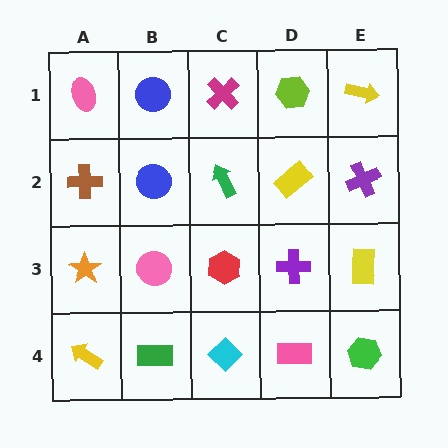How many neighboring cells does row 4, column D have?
3.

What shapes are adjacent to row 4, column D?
A purple cross (row 3, column D), a cyan diamond (row 4, column C), a green hexagon (row 4, column E).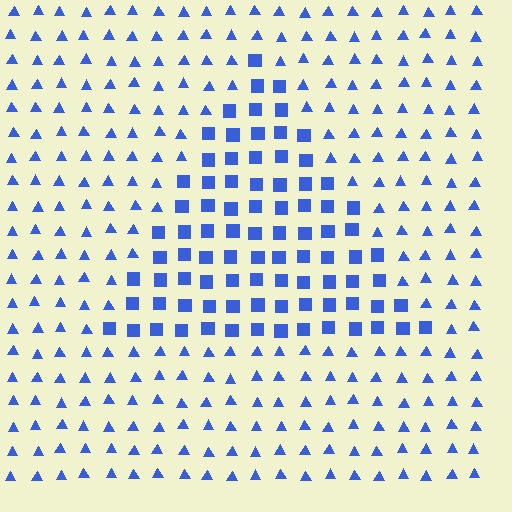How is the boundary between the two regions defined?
The boundary is defined by a change in element shape: squares inside vs. triangles outside. All elements share the same color and spacing.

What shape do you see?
I see a triangle.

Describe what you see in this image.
The image is filled with small blue elements arranged in a uniform grid. A triangle-shaped region contains squares, while the surrounding area contains triangles. The boundary is defined purely by the change in element shape.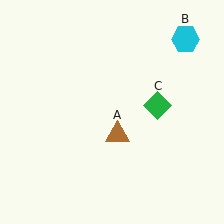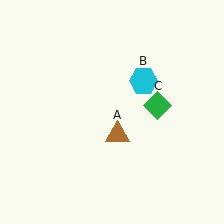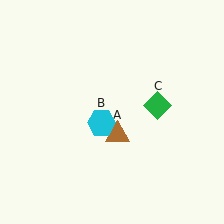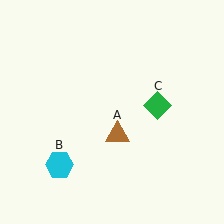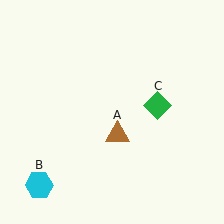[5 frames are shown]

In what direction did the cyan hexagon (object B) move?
The cyan hexagon (object B) moved down and to the left.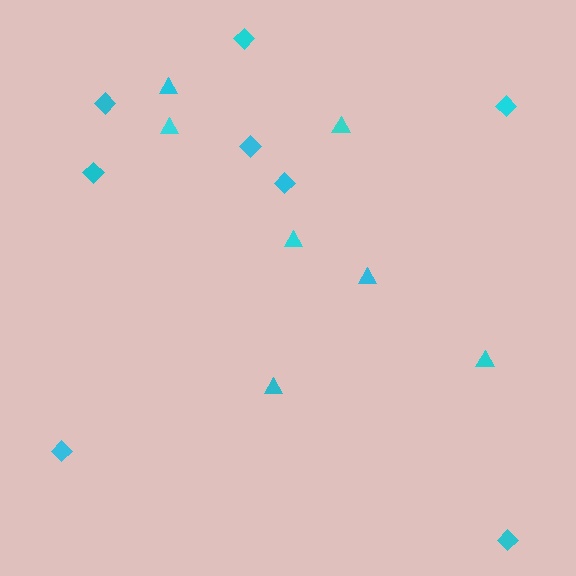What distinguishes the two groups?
There are 2 groups: one group of triangles (7) and one group of diamonds (8).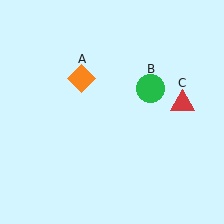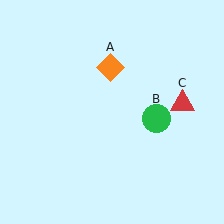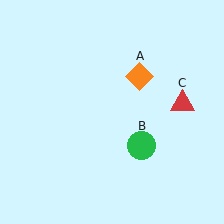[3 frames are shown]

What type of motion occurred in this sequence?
The orange diamond (object A), green circle (object B) rotated clockwise around the center of the scene.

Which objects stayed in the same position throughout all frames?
Red triangle (object C) remained stationary.